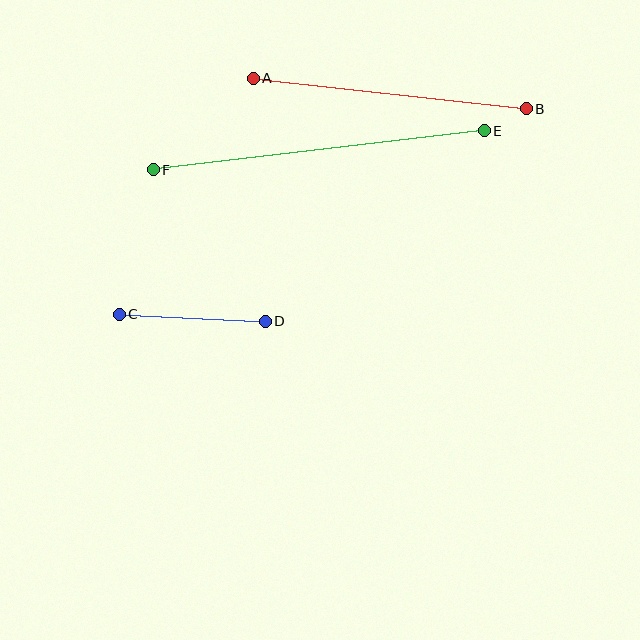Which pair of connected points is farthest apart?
Points E and F are farthest apart.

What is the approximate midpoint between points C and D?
The midpoint is at approximately (192, 318) pixels.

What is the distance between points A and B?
The distance is approximately 275 pixels.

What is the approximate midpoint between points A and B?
The midpoint is at approximately (390, 93) pixels.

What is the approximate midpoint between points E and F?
The midpoint is at approximately (319, 150) pixels.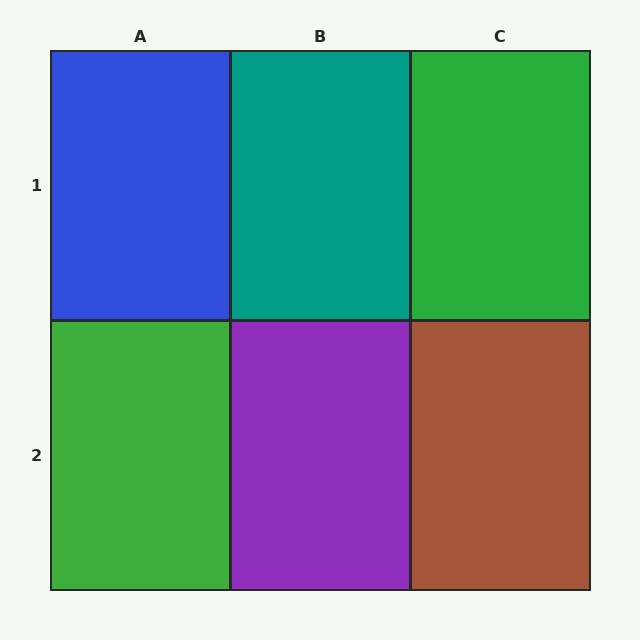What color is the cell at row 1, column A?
Blue.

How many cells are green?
2 cells are green.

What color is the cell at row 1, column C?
Green.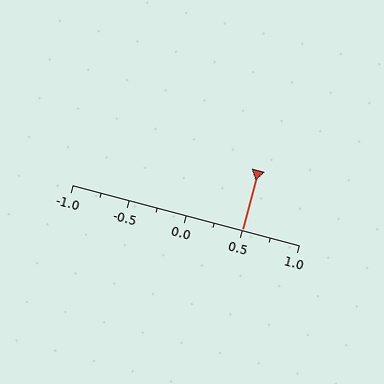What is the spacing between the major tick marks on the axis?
The major ticks are spaced 0.5 apart.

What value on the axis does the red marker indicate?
The marker indicates approximately 0.5.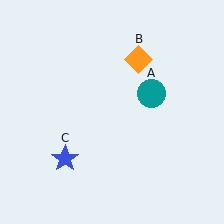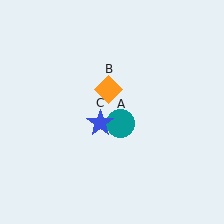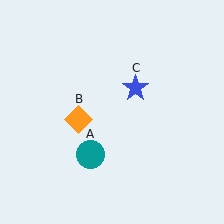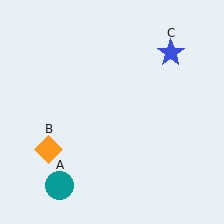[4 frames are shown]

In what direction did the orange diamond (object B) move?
The orange diamond (object B) moved down and to the left.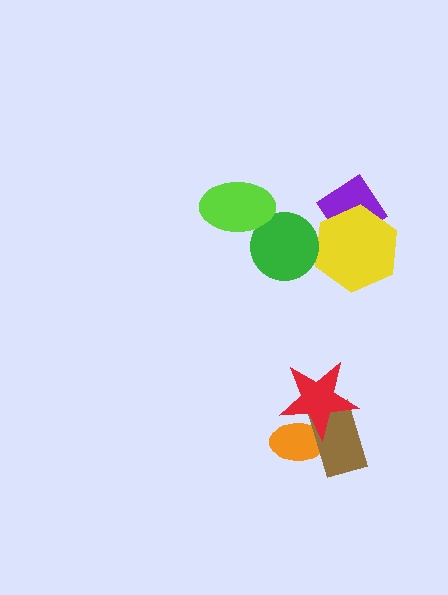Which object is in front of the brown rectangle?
The red star is in front of the brown rectangle.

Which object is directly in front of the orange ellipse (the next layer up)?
The brown rectangle is directly in front of the orange ellipse.